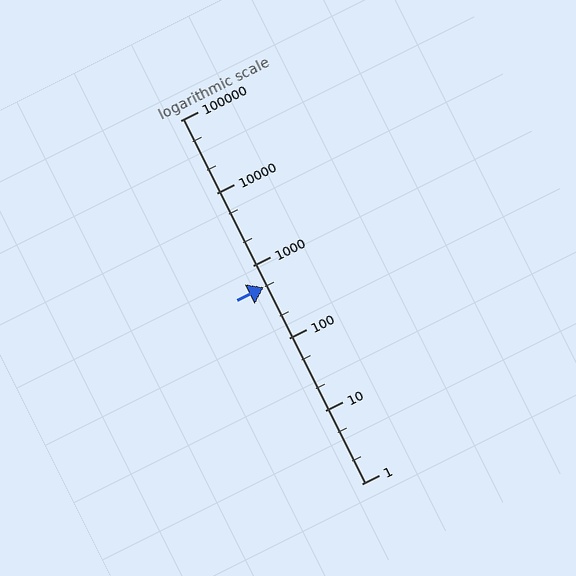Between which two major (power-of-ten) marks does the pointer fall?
The pointer is between 100 and 1000.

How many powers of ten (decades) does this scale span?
The scale spans 5 decades, from 1 to 100000.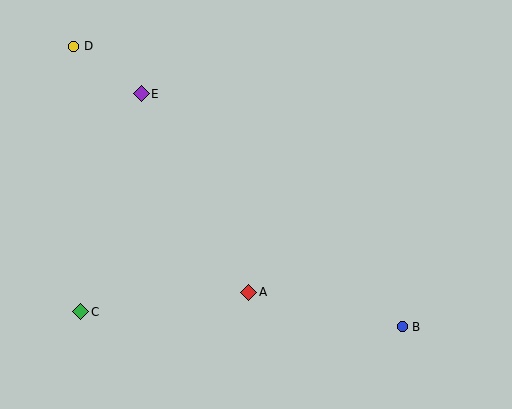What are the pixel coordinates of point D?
Point D is at (74, 46).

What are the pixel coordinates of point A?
Point A is at (249, 292).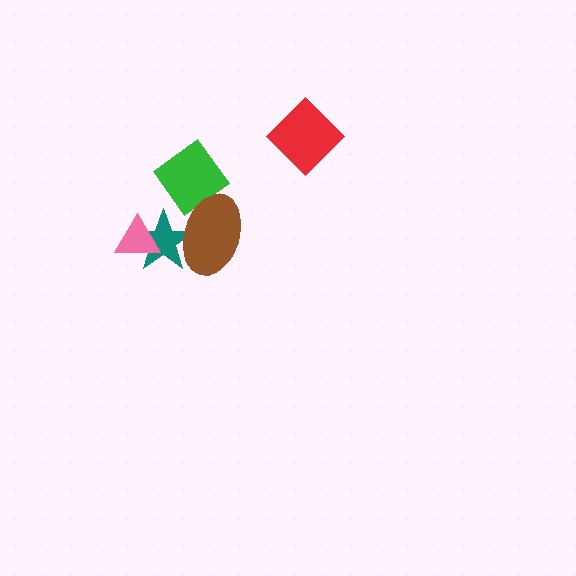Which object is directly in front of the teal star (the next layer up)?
The pink triangle is directly in front of the teal star.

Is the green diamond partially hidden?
Yes, it is partially covered by another shape.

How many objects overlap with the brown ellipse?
2 objects overlap with the brown ellipse.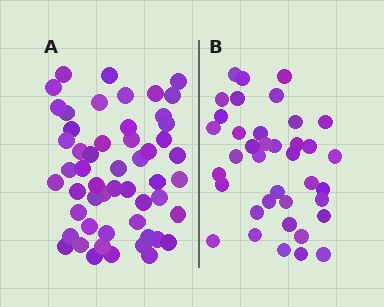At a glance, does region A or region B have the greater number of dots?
Region A (the left region) has more dots.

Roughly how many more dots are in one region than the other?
Region A has approximately 15 more dots than region B.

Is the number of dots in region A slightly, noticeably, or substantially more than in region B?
Region A has noticeably more, but not dramatically so. The ratio is roughly 1.4 to 1.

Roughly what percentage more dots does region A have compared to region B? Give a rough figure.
About 40% more.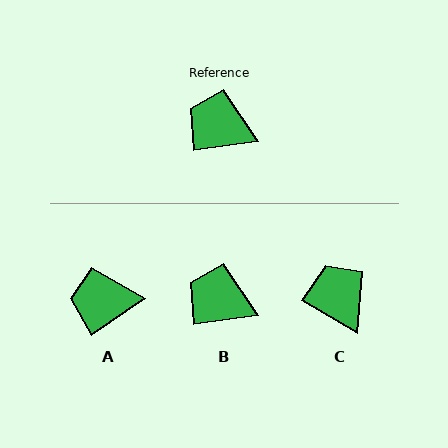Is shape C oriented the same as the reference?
No, it is off by about 38 degrees.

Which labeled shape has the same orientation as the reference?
B.